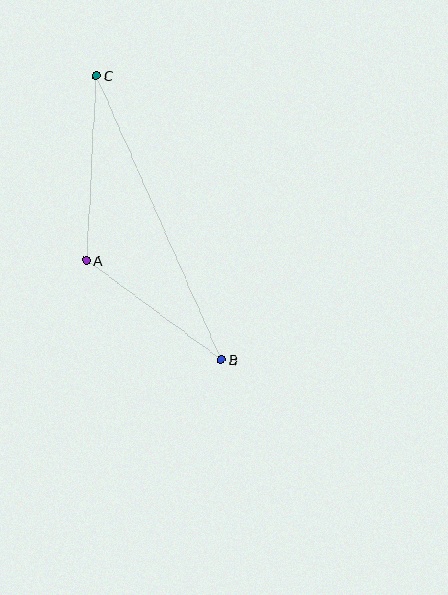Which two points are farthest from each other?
Points B and C are farthest from each other.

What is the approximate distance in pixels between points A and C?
The distance between A and C is approximately 185 pixels.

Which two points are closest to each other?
Points A and B are closest to each other.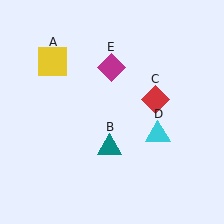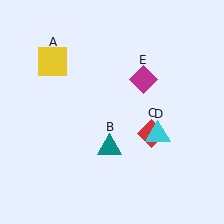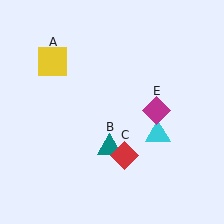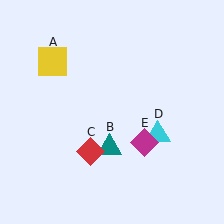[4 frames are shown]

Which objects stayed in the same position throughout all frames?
Yellow square (object A) and teal triangle (object B) and cyan triangle (object D) remained stationary.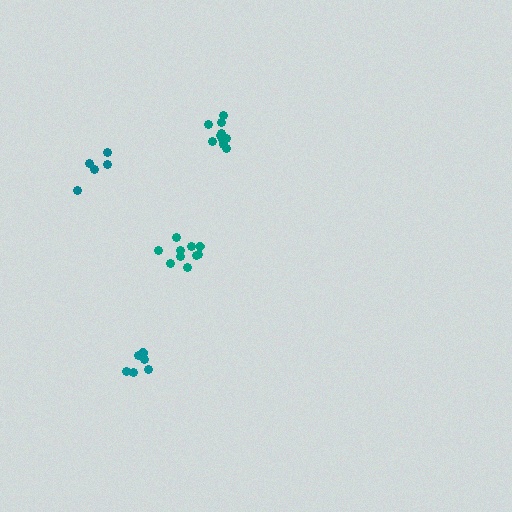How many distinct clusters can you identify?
There are 4 distinct clusters.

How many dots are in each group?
Group 1: 6 dots, Group 2: 10 dots, Group 3: 10 dots, Group 4: 5 dots (31 total).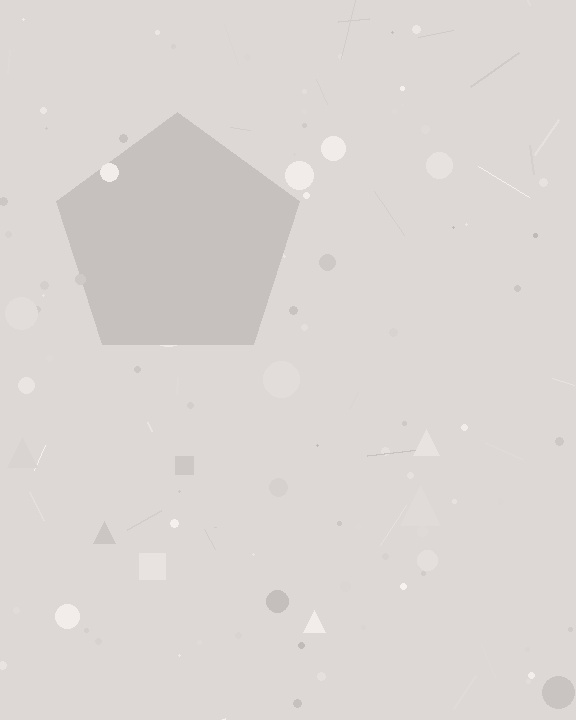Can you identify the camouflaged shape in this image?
The camouflaged shape is a pentagon.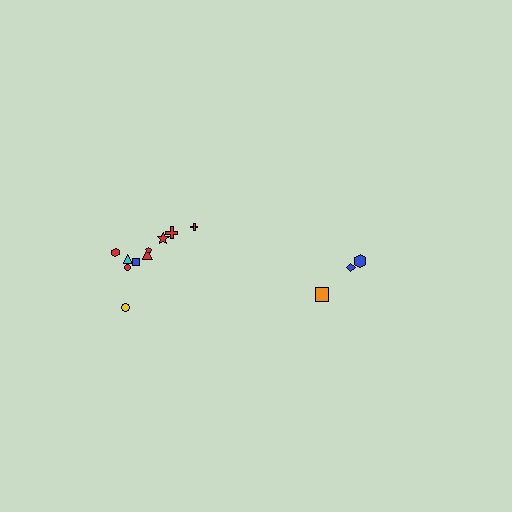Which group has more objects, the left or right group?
The left group.